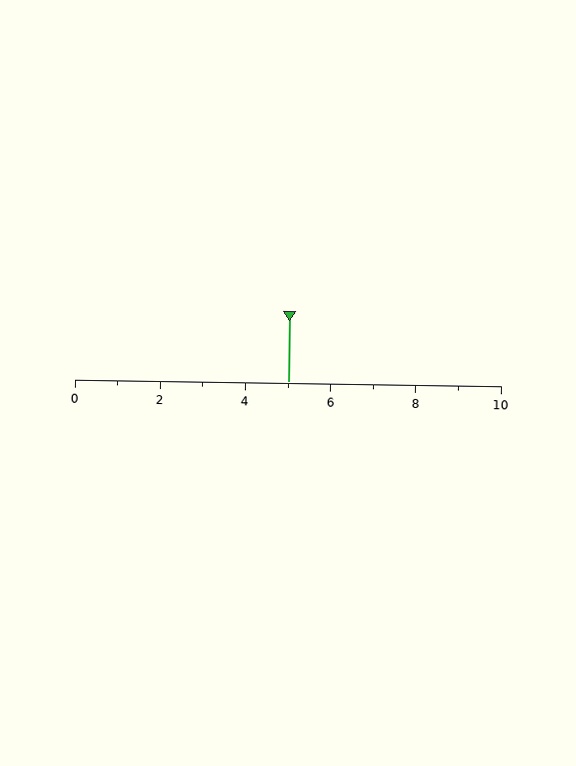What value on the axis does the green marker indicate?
The marker indicates approximately 5.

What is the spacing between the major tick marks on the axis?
The major ticks are spaced 2 apart.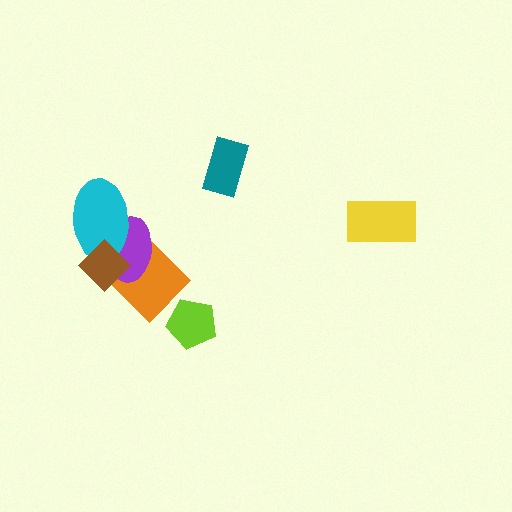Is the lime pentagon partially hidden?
No, no other shape covers it.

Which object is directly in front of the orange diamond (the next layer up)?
The purple ellipse is directly in front of the orange diamond.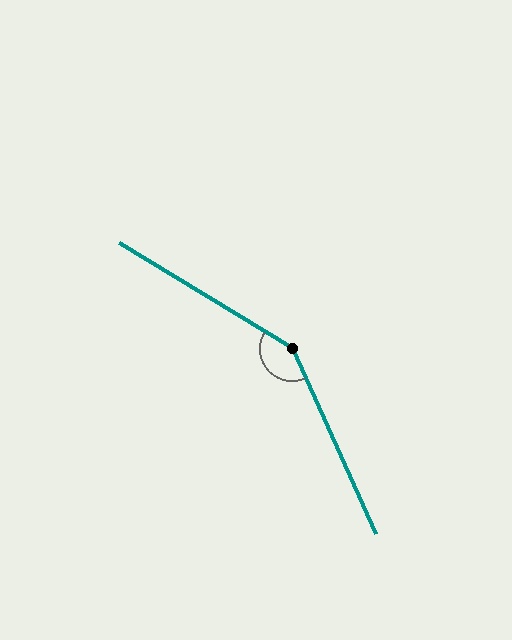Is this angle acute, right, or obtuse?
It is obtuse.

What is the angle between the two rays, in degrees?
Approximately 146 degrees.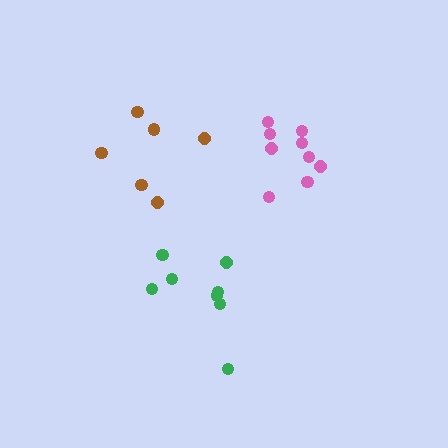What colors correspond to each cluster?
The clusters are colored: pink, green, brown.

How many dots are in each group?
Group 1: 9 dots, Group 2: 8 dots, Group 3: 6 dots (23 total).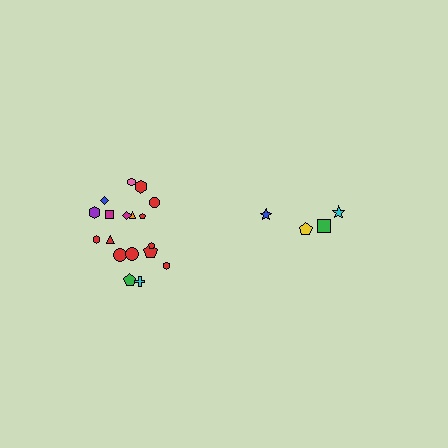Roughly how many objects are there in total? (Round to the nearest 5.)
Roughly 20 objects in total.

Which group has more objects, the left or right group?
The left group.